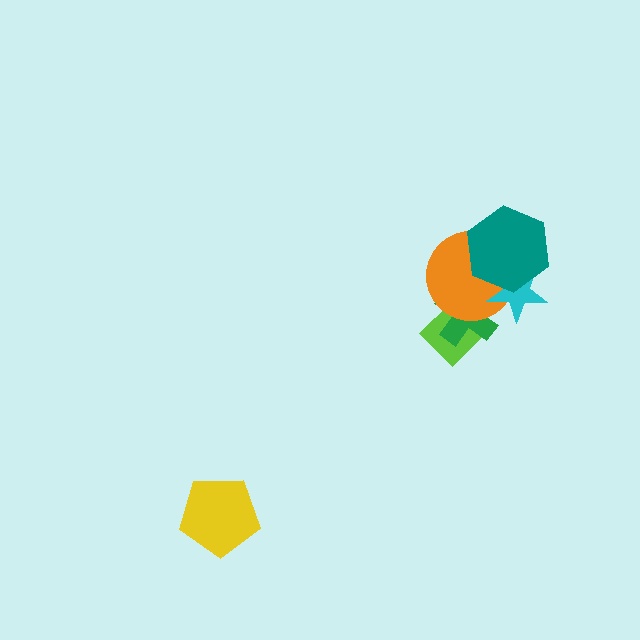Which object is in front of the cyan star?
The teal hexagon is in front of the cyan star.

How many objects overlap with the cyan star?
3 objects overlap with the cyan star.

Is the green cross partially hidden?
Yes, it is partially covered by another shape.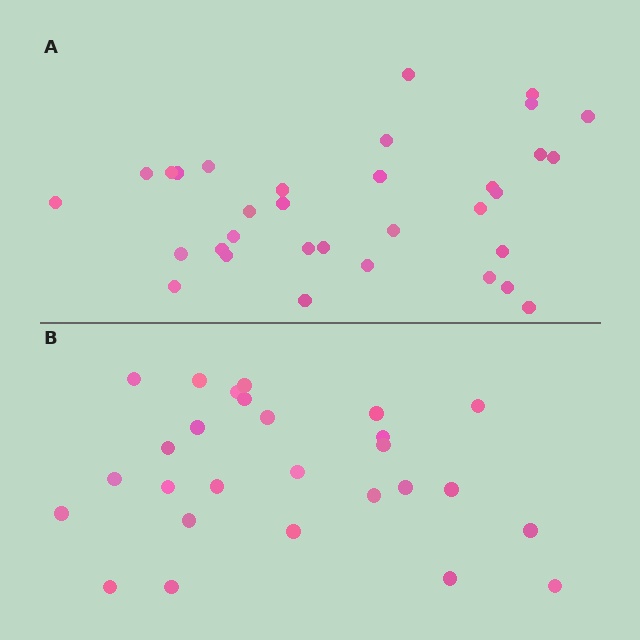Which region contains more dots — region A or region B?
Region A (the top region) has more dots.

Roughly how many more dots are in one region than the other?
Region A has about 6 more dots than region B.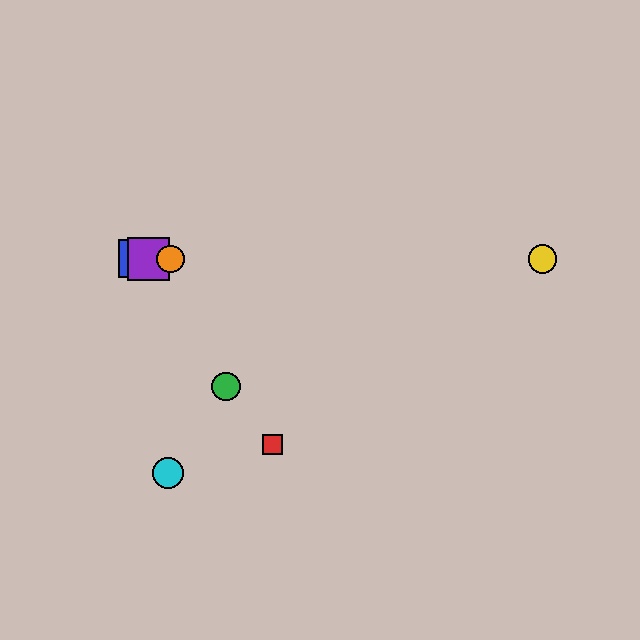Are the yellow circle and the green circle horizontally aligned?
No, the yellow circle is at y≈259 and the green circle is at y≈387.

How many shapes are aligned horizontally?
4 shapes (the blue square, the yellow circle, the purple square, the orange circle) are aligned horizontally.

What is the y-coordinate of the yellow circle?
The yellow circle is at y≈259.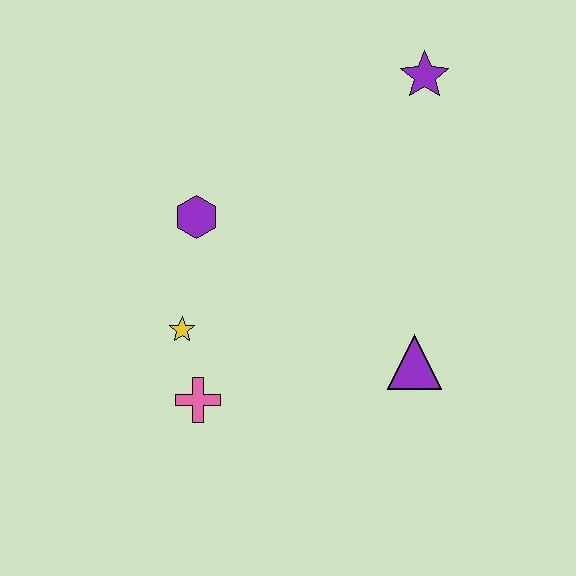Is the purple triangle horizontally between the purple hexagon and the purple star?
Yes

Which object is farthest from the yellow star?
The purple star is farthest from the yellow star.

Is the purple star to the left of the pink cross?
No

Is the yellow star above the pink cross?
Yes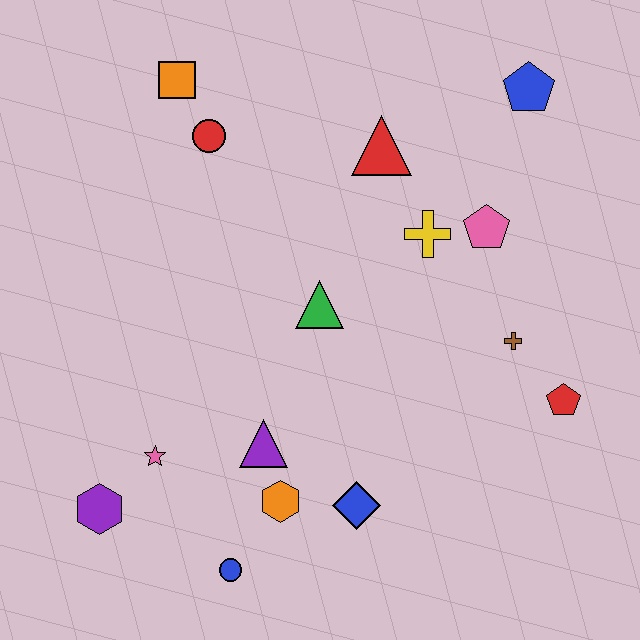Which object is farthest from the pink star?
The blue pentagon is farthest from the pink star.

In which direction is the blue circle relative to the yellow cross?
The blue circle is below the yellow cross.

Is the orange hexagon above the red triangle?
No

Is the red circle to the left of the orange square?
No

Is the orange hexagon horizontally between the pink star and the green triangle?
Yes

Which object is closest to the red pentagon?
The brown cross is closest to the red pentagon.